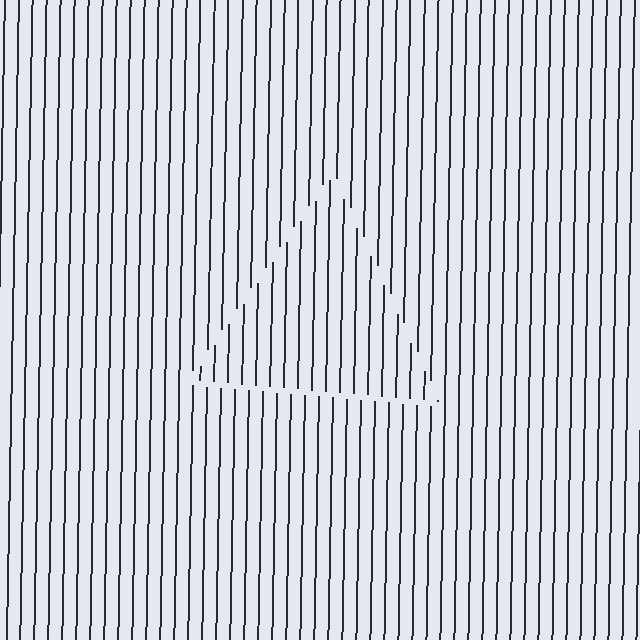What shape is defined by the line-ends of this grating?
An illusory triangle. The interior of the shape contains the same grating, shifted by half a period — the contour is defined by the phase discontinuity where line-ends from the inner and outer gratings abut.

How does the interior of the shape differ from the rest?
The interior of the shape contains the same grating, shifted by half a period — the contour is defined by the phase discontinuity where line-ends from the inner and outer gratings abut.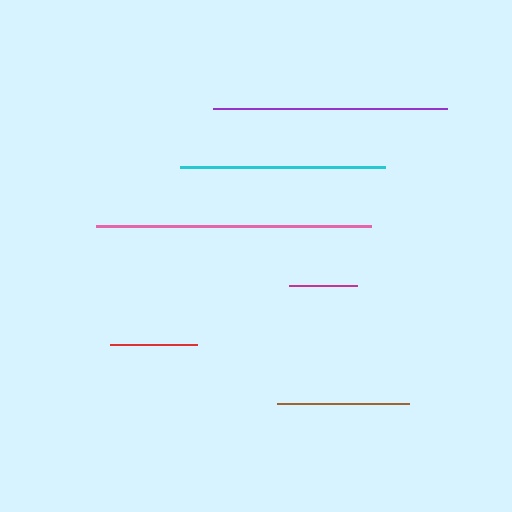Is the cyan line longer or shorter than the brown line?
The cyan line is longer than the brown line.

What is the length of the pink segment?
The pink segment is approximately 276 pixels long.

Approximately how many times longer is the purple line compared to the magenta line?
The purple line is approximately 3.4 times the length of the magenta line.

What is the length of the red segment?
The red segment is approximately 87 pixels long.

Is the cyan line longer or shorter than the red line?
The cyan line is longer than the red line.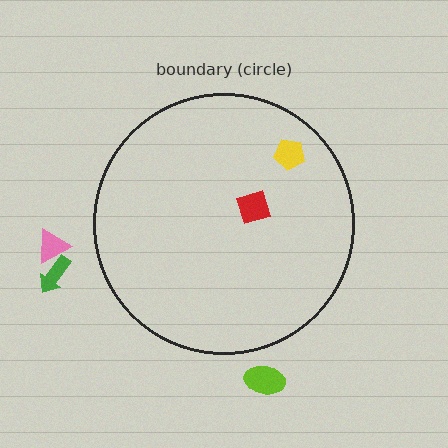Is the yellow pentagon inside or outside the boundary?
Inside.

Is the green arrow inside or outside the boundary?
Outside.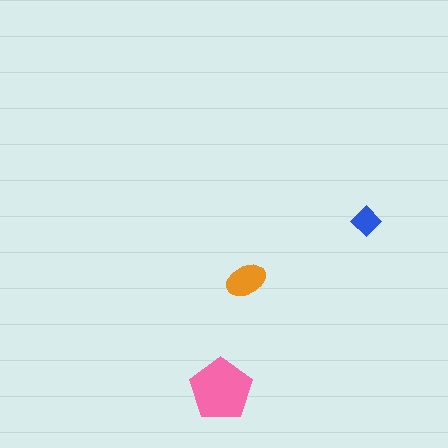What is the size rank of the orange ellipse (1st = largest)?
2nd.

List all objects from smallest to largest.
The blue diamond, the orange ellipse, the pink pentagon.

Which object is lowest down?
The pink pentagon is bottommost.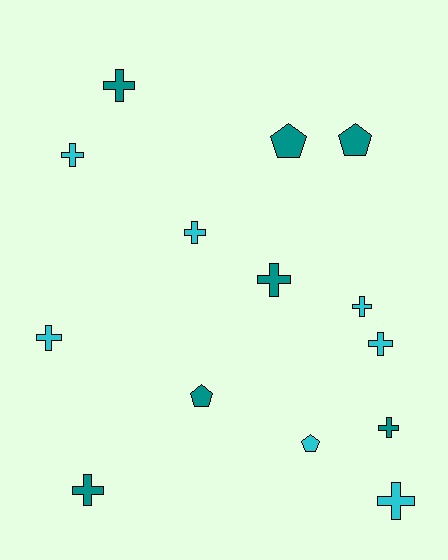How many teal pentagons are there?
There are 3 teal pentagons.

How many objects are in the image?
There are 14 objects.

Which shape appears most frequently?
Cross, with 10 objects.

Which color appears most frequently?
Teal, with 7 objects.